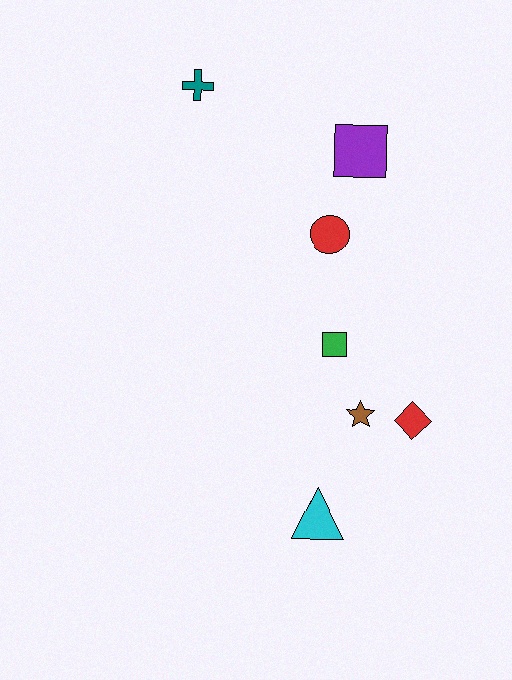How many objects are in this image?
There are 7 objects.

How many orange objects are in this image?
There are no orange objects.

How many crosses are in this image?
There is 1 cross.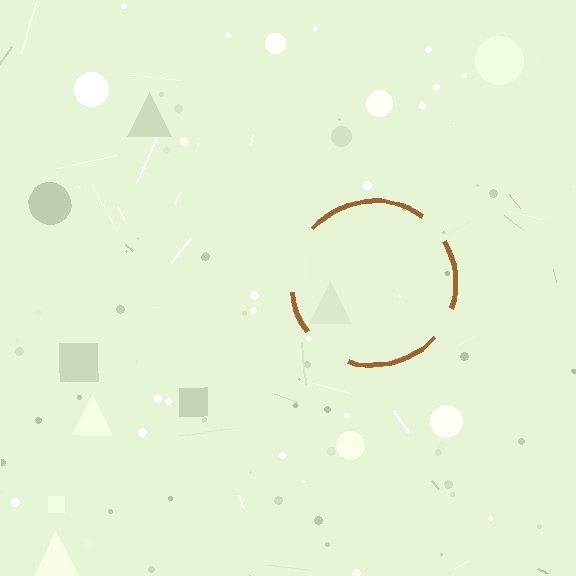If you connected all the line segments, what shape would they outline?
They would outline a circle.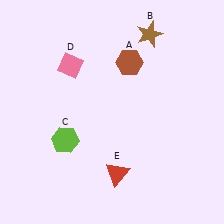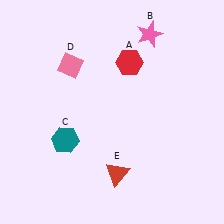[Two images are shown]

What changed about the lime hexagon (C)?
In Image 1, C is lime. In Image 2, it changed to teal.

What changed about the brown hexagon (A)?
In Image 1, A is brown. In Image 2, it changed to red.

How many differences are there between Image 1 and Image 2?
There are 3 differences between the two images.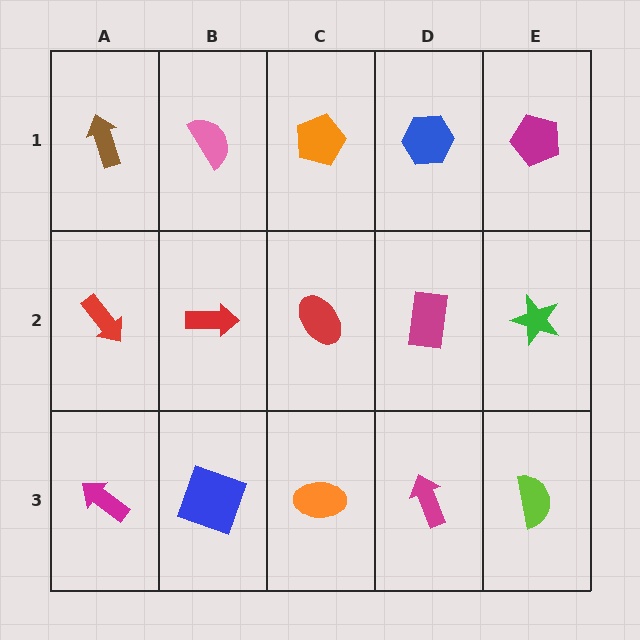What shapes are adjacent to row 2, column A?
A brown arrow (row 1, column A), a magenta arrow (row 3, column A), a red arrow (row 2, column B).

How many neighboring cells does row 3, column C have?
3.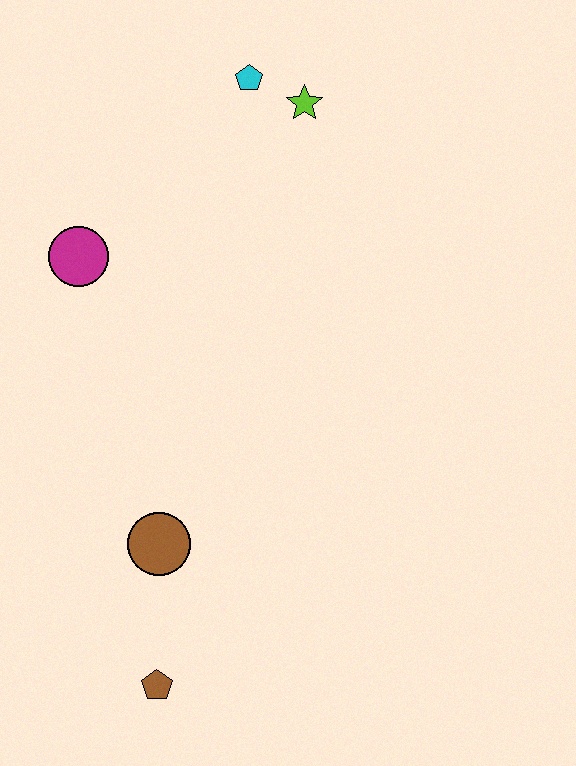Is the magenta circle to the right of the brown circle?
No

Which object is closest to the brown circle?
The brown pentagon is closest to the brown circle.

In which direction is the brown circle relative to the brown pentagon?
The brown circle is above the brown pentagon.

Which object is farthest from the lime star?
The brown pentagon is farthest from the lime star.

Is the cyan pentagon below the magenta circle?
No